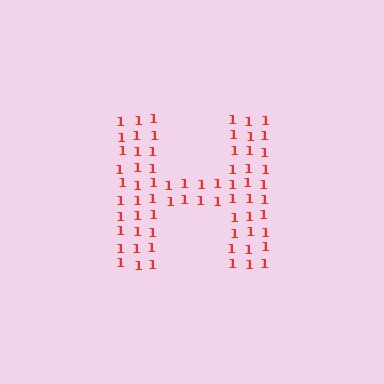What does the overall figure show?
The overall figure shows the letter H.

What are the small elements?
The small elements are digit 1's.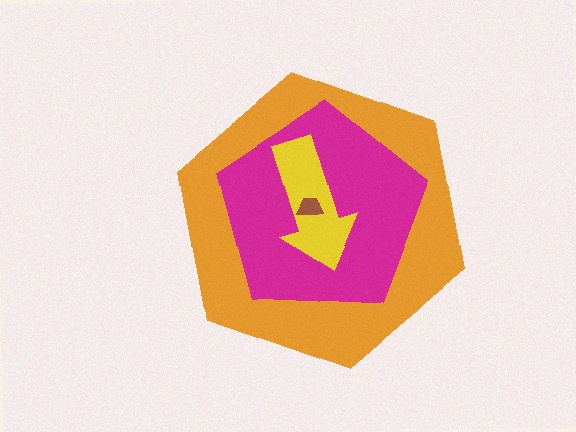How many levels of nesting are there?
4.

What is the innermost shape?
The brown trapezoid.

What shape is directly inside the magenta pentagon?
The yellow arrow.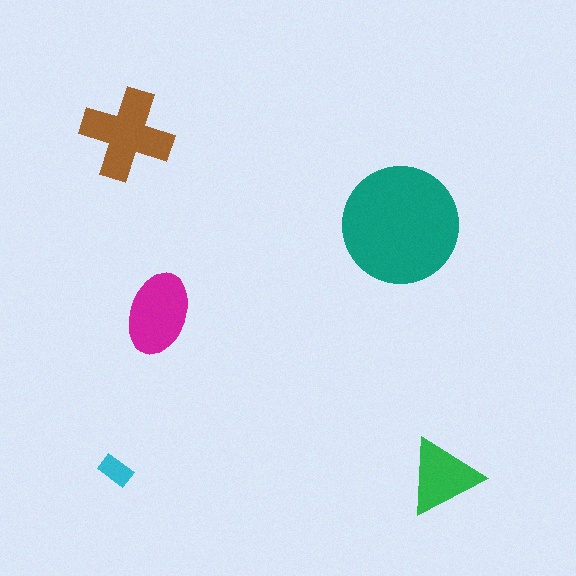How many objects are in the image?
There are 5 objects in the image.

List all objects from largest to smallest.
The teal circle, the brown cross, the magenta ellipse, the green triangle, the cyan rectangle.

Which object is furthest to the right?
The green triangle is rightmost.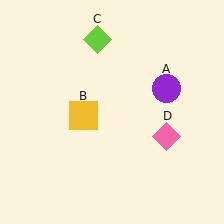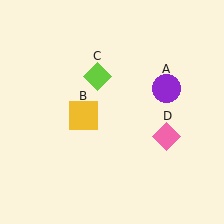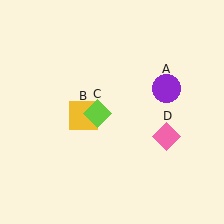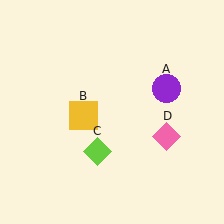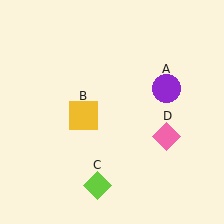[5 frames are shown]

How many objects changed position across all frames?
1 object changed position: lime diamond (object C).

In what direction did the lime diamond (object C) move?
The lime diamond (object C) moved down.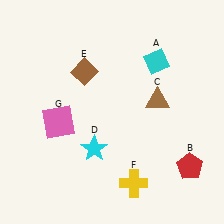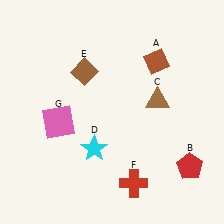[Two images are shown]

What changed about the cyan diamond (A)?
In Image 1, A is cyan. In Image 2, it changed to brown.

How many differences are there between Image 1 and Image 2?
There are 2 differences between the two images.